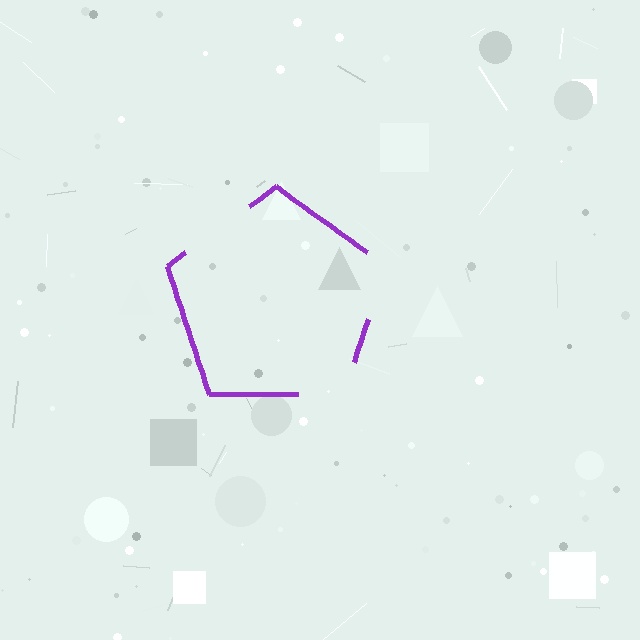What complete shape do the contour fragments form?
The contour fragments form a pentagon.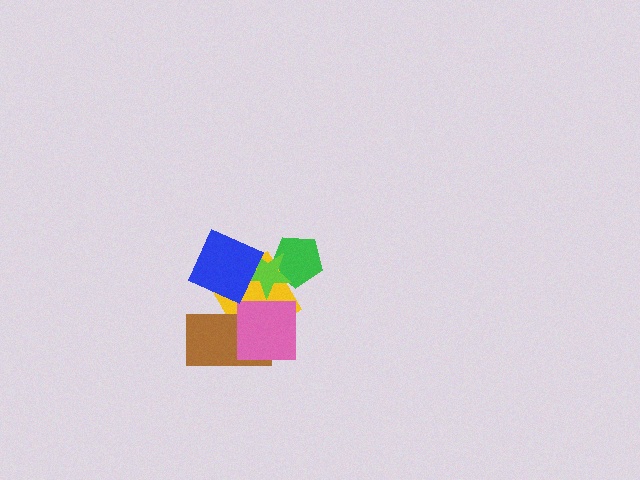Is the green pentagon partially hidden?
Yes, it is partially covered by another shape.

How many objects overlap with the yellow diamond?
5 objects overlap with the yellow diamond.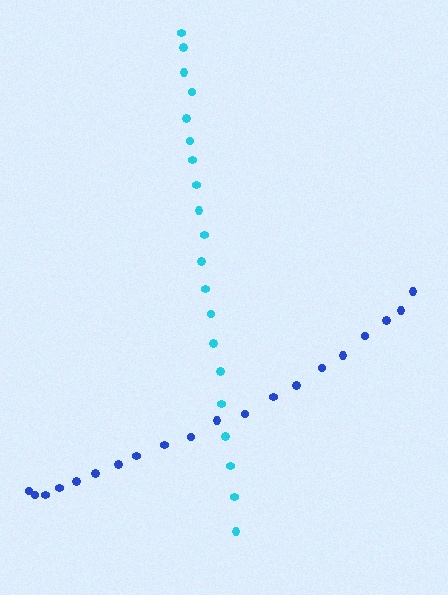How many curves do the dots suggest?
There are 2 distinct paths.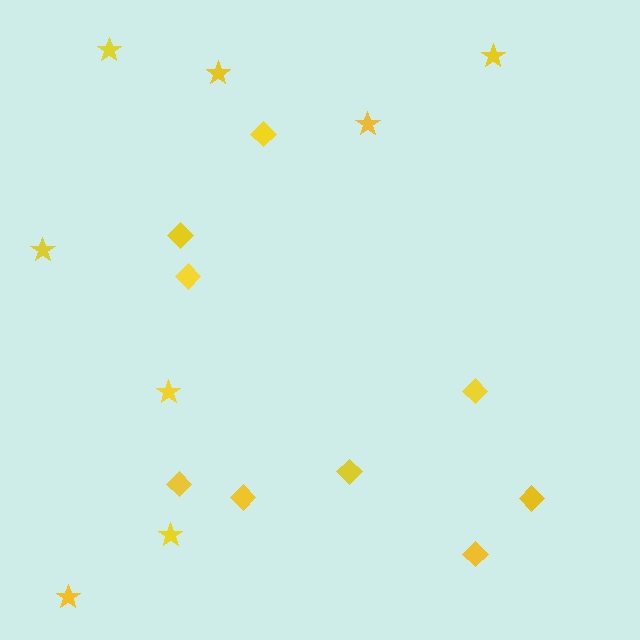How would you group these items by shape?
There are 2 groups: one group of diamonds (9) and one group of stars (8).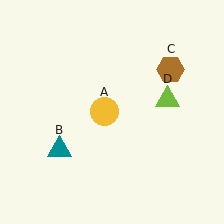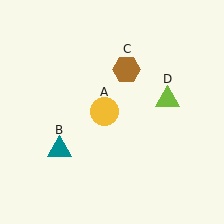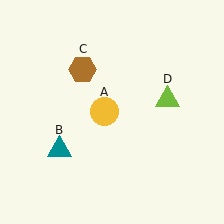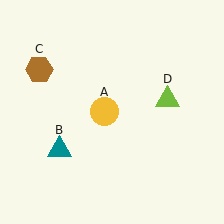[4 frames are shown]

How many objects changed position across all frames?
1 object changed position: brown hexagon (object C).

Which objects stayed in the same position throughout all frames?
Yellow circle (object A) and teal triangle (object B) and lime triangle (object D) remained stationary.